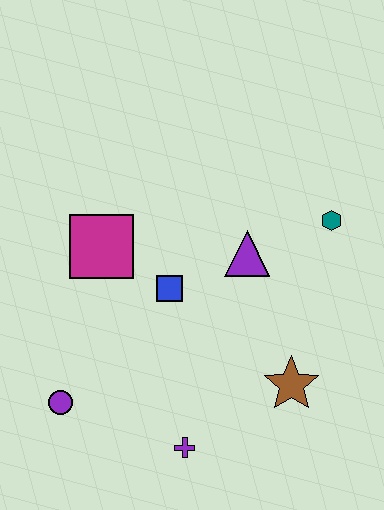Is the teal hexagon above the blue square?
Yes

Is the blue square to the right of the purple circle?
Yes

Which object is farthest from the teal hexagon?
The purple circle is farthest from the teal hexagon.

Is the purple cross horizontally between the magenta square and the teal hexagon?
Yes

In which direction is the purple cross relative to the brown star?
The purple cross is to the left of the brown star.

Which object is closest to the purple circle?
The purple cross is closest to the purple circle.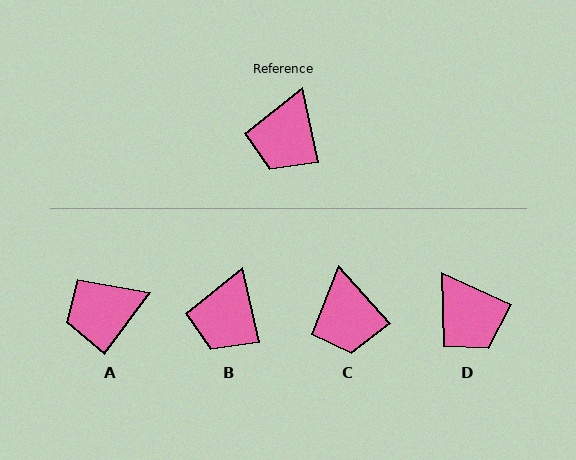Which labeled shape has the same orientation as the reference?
B.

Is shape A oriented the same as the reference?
No, it is off by about 49 degrees.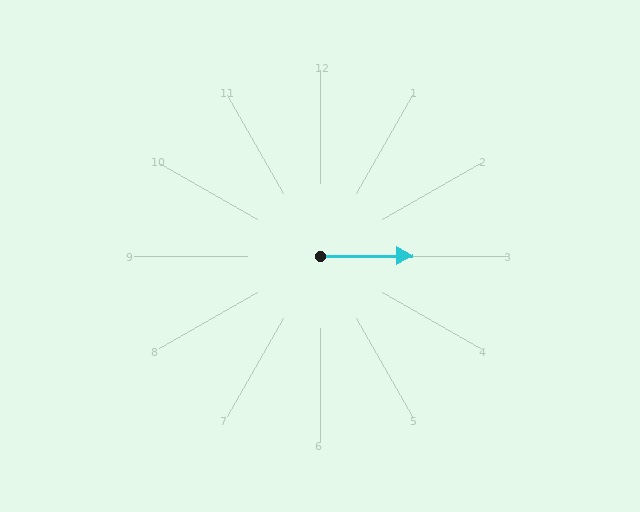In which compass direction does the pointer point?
East.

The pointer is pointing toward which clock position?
Roughly 3 o'clock.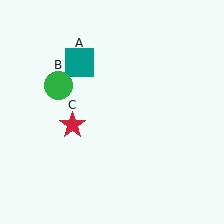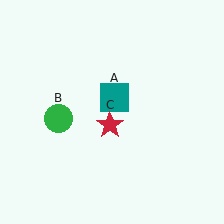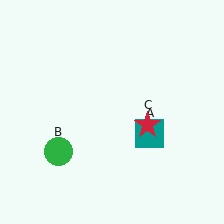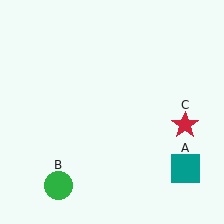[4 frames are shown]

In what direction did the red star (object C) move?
The red star (object C) moved right.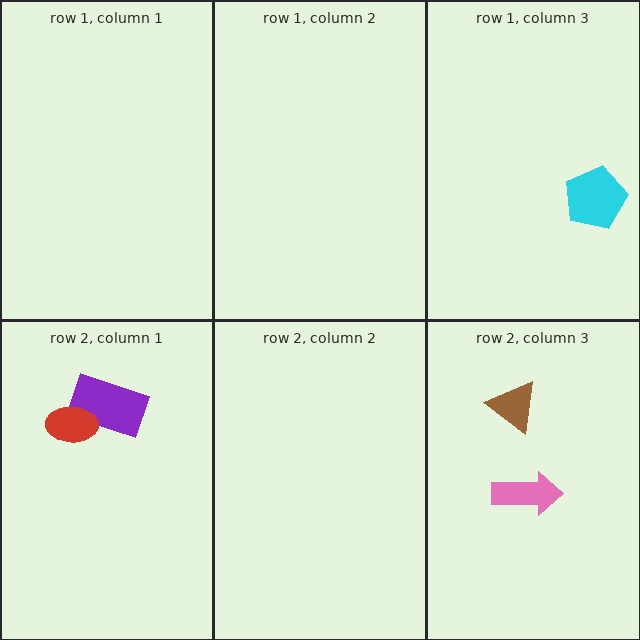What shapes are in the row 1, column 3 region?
The cyan pentagon.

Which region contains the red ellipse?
The row 2, column 1 region.